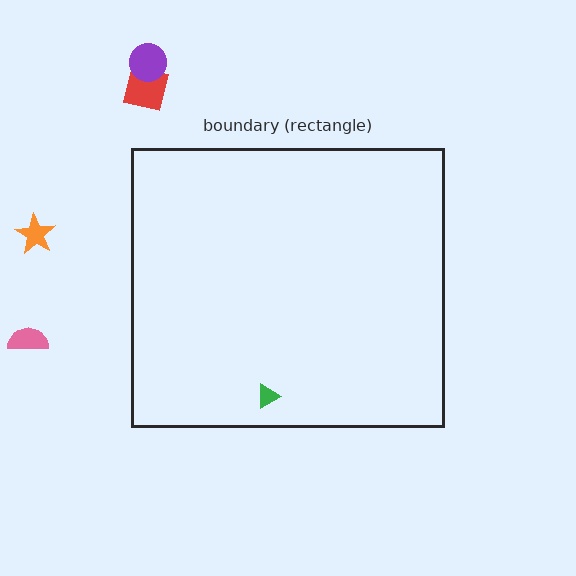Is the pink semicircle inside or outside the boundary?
Outside.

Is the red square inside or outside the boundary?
Outside.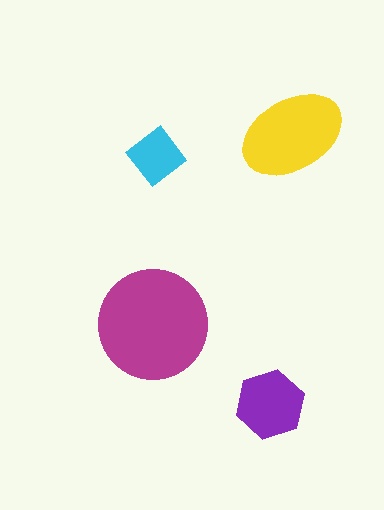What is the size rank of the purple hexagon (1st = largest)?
3rd.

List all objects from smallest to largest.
The cyan diamond, the purple hexagon, the yellow ellipse, the magenta circle.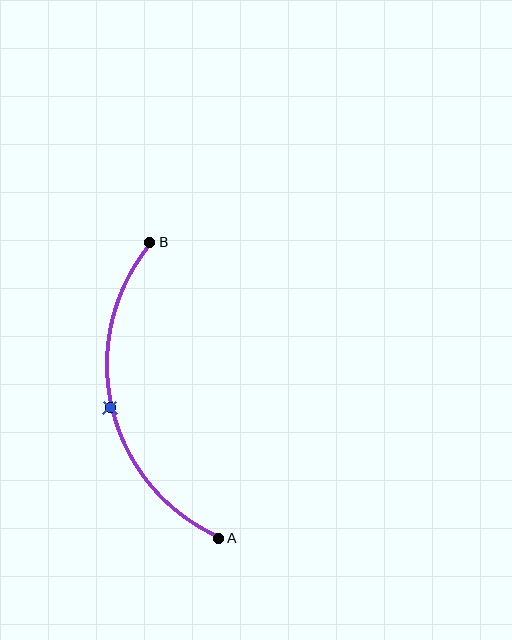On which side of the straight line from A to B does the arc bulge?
The arc bulges to the left of the straight line connecting A and B.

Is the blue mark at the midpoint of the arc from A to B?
Yes. The blue mark lies on the arc at equal arc-length from both A and B — it is the arc midpoint.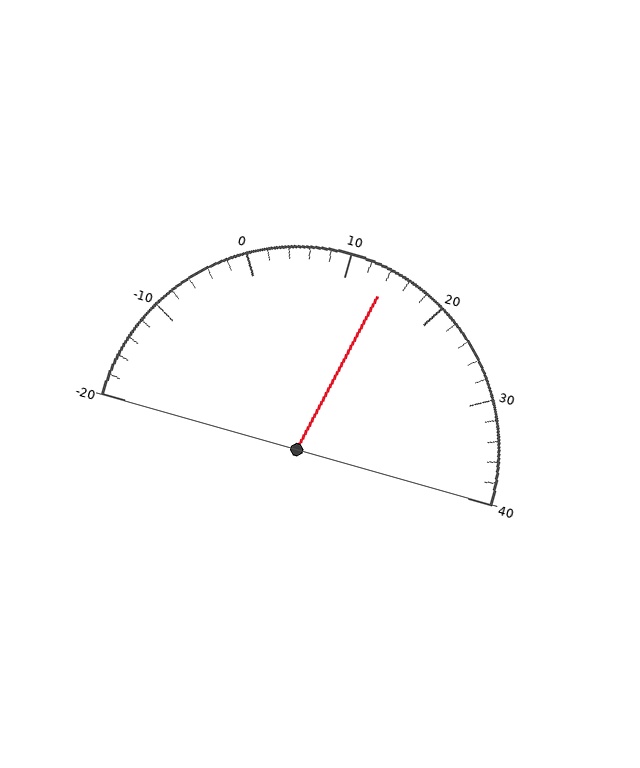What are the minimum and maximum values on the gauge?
The gauge ranges from -20 to 40.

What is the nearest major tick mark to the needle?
The nearest major tick mark is 10.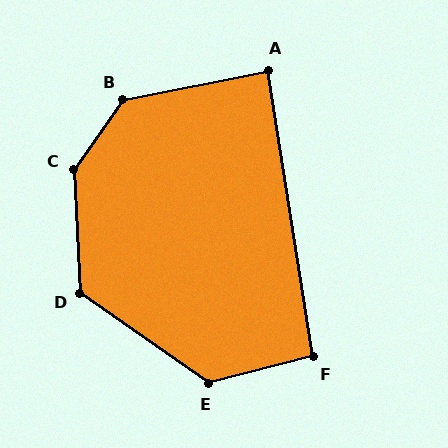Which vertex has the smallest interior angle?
A, at approximately 87 degrees.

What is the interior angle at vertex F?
Approximately 95 degrees (obtuse).